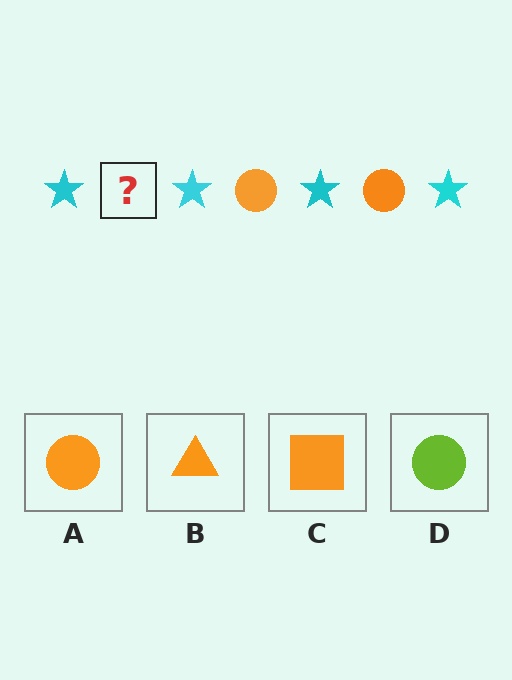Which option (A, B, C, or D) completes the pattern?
A.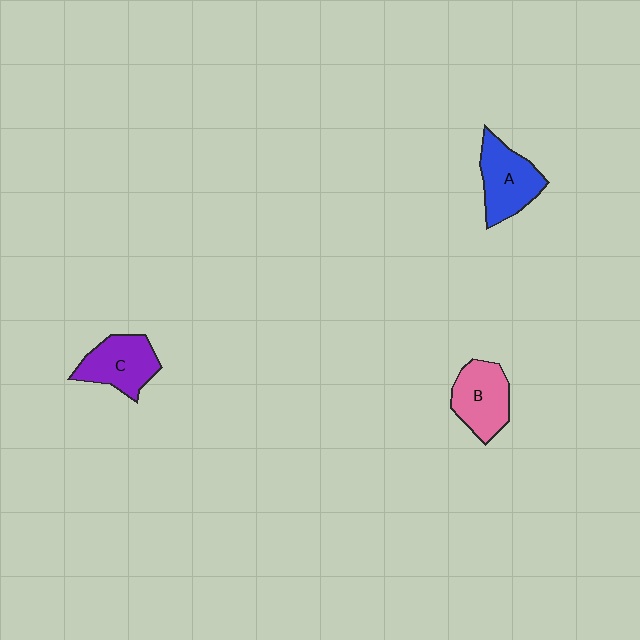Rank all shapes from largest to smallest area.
From largest to smallest: A (blue), B (pink), C (purple).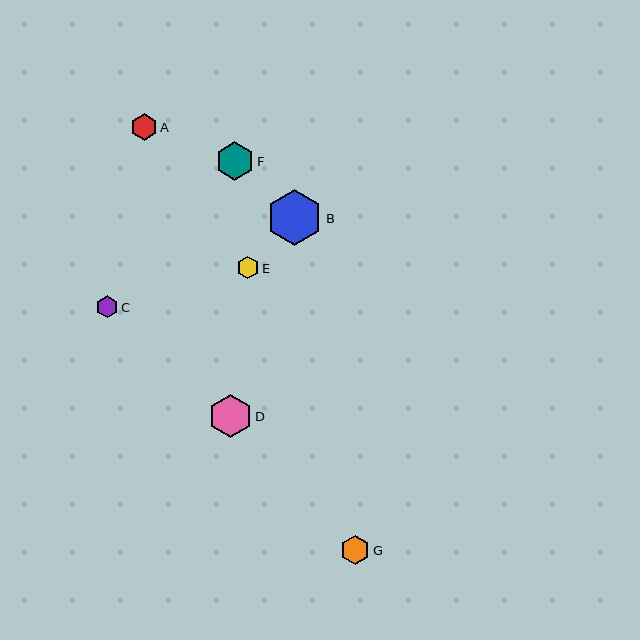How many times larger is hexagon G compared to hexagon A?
Hexagon G is approximately 1.1 times the size of hexagon A.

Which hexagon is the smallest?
Hexagon C is the smallest with a size of approximately 22 pixels.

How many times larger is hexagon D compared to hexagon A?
Hexagon D is approximately 1.6 times the size of hexagon A.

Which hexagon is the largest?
Hexagon B is the largest with a size of approximately 56 pixels.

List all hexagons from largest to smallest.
From largest to smallest: B, D, F, G, A, E, C.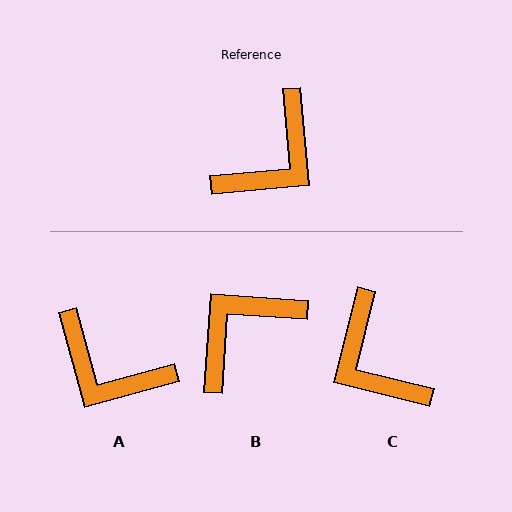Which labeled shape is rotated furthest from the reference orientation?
B, about 171 degrees away.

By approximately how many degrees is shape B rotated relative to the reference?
Approximately 171 degrees counter-clockwise.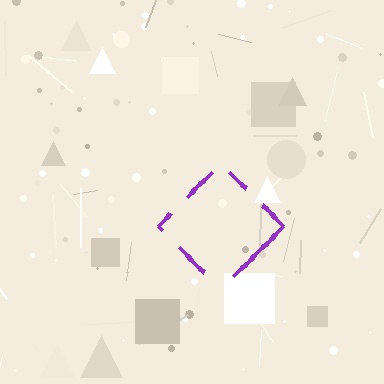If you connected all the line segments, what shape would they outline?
They would outline a diamond.